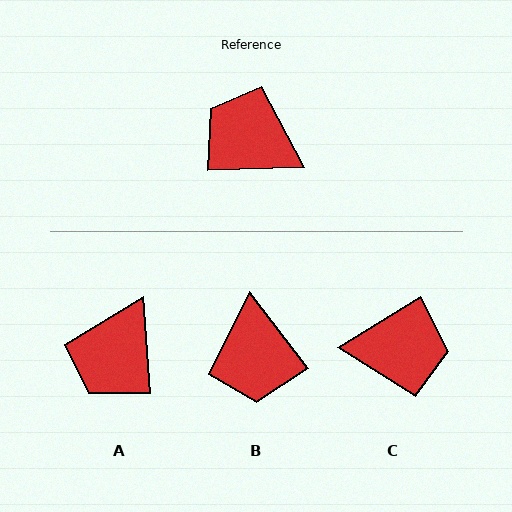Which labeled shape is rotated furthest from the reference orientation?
C, about 150 degrees away.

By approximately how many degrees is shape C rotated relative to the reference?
Approximately 150 degrees clockwise.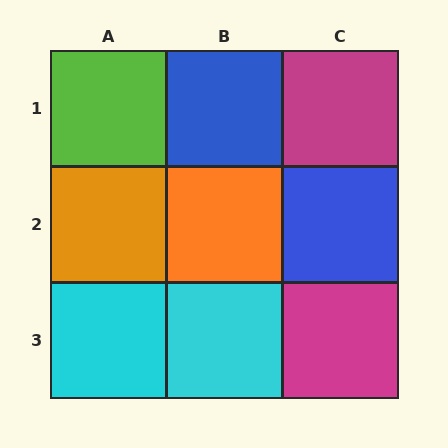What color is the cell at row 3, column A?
Cyan.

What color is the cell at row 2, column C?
Blue.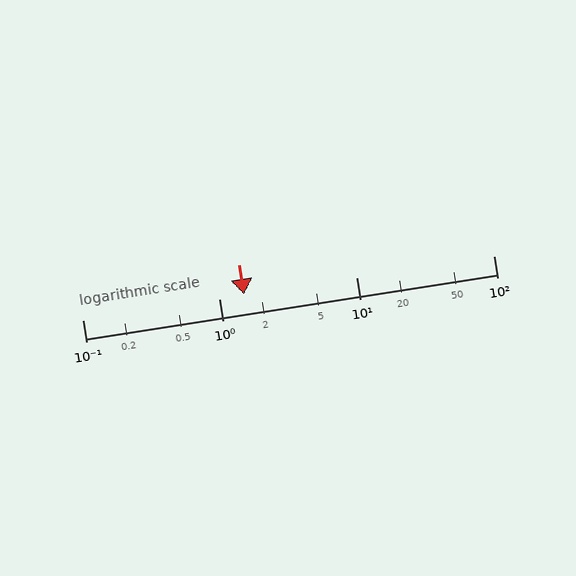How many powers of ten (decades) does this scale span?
The scale spans 3 decades, from 0.1 to 100.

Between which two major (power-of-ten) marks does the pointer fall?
The pointer is between 1 and 10.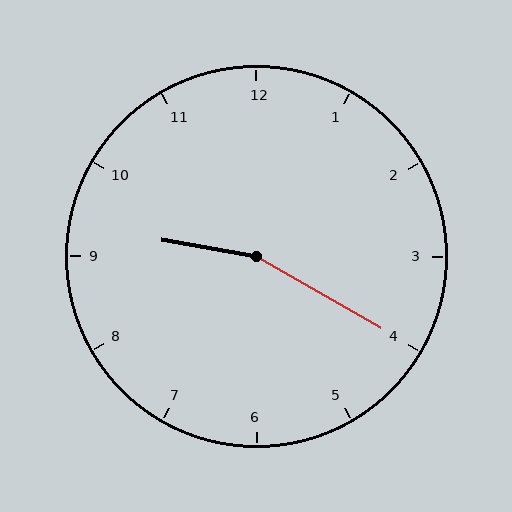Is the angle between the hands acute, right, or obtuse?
It is obtuse.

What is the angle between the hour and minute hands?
Approximately 160 degrees.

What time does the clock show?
9:20.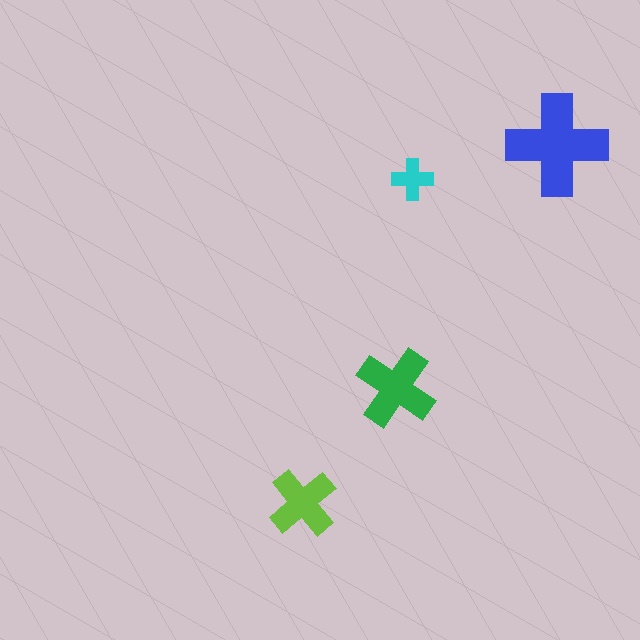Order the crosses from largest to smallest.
the blue one, the green one, the lime one, the cyan one.